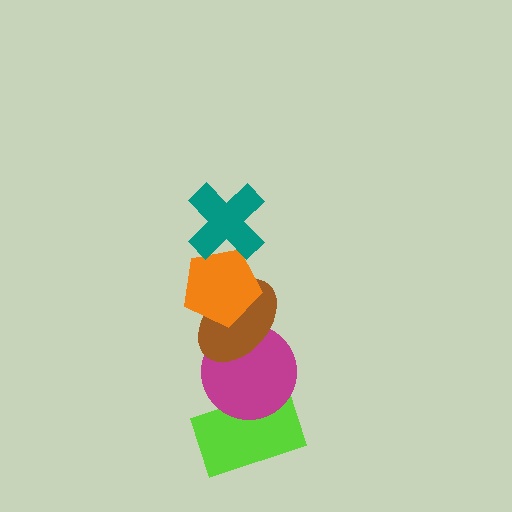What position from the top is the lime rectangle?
The lime rectangle is 5th from the top.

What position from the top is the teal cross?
The teal cross is 1st from the top.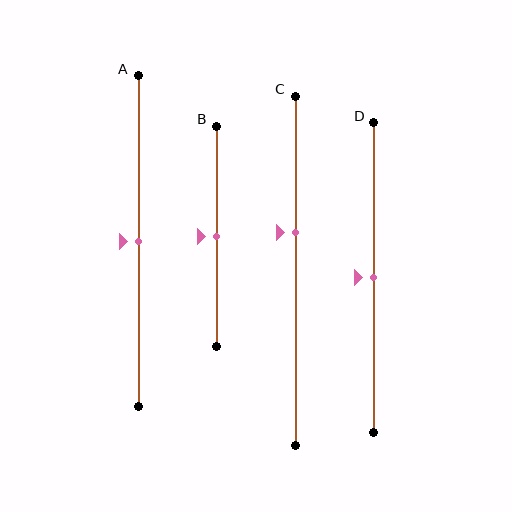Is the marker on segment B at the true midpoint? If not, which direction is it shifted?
Yes, the marker on segment B is at the true midpoint.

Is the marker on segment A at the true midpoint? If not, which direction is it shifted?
Yes, the marker on segment A is at the true midpoint.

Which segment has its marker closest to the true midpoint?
Segment A has its marker closest to the true midpoint.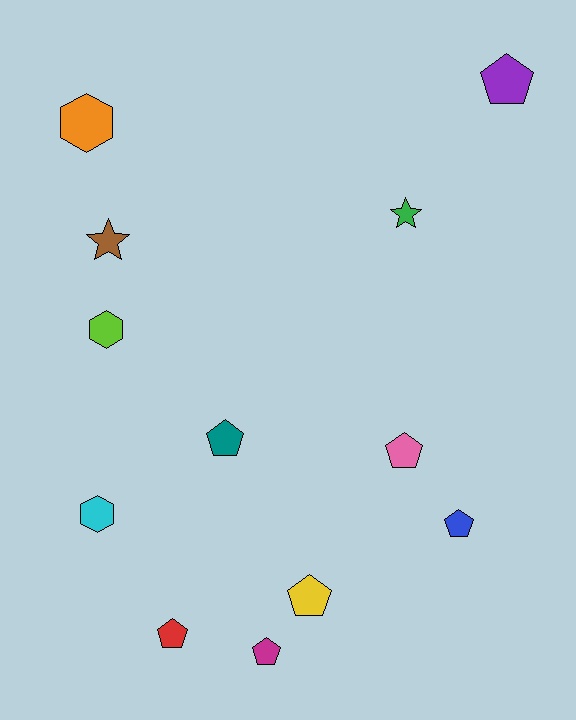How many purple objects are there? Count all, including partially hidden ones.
There is 1 purple object.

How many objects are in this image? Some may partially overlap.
There are 12 objects.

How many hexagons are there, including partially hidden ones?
There are 3 hexagons.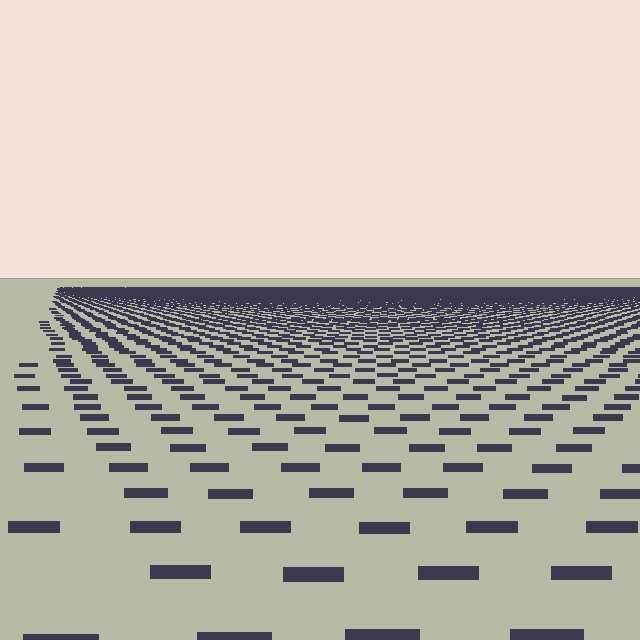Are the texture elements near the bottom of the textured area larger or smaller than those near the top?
Larger. Near the bottom, elements are closer to the viewer and appear at a bigger on-screen size.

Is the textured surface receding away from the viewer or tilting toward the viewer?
The surface is receding away from the viewer. Texture elements get smaller and denser toward the top.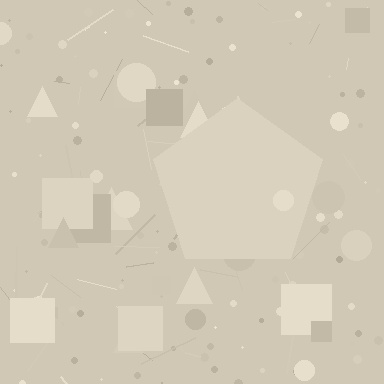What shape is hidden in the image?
A pentagon is hidden in the image.